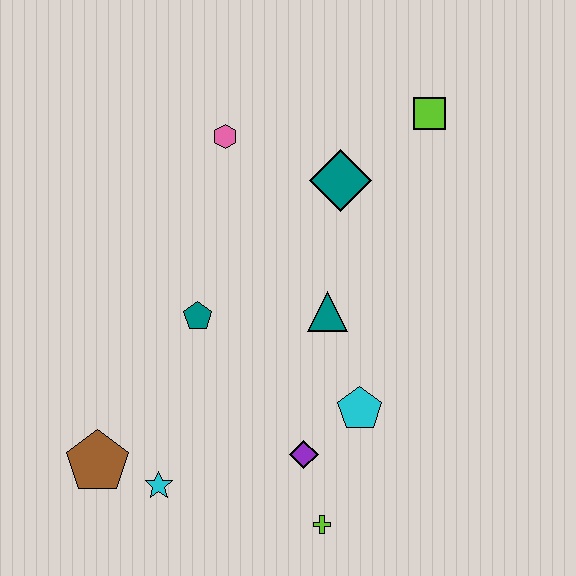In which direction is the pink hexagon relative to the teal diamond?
The pink hexagon is to the left of the teal diamond.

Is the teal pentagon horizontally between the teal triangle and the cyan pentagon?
No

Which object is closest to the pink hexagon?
The teal diamond is closest to the pink hexagon.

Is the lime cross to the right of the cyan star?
Yes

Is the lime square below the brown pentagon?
No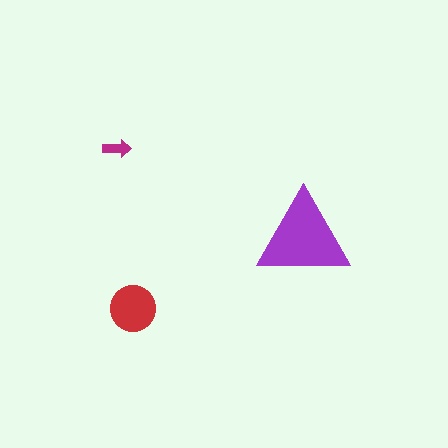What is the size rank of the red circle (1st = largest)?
2nd.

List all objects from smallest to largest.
The magenta arrow, the red circle, the purple triangle.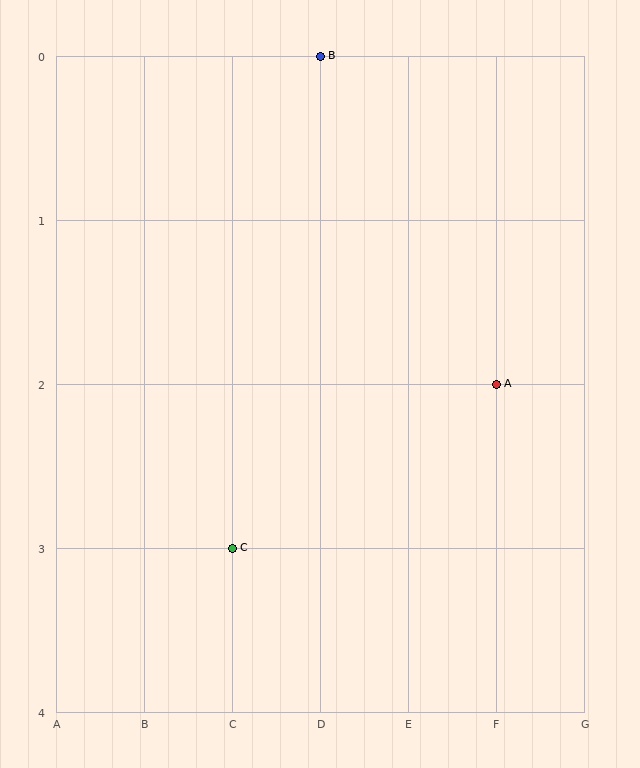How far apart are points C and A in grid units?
Points C and A are 3 columns and 1 row apart (about 3.2 grid units diagonally).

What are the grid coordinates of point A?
Point A is at grid coordinates (F, 2).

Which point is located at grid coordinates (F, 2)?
Point A is at (F, 2).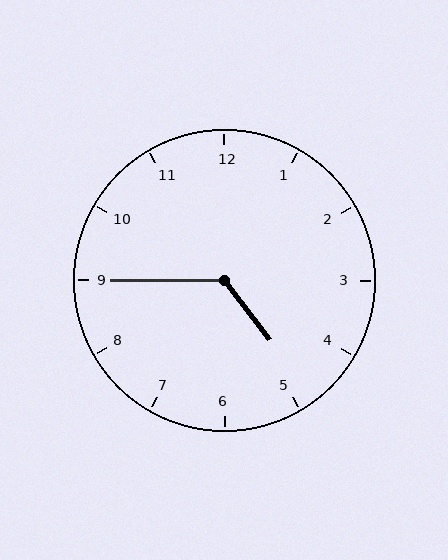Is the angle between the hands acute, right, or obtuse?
It is obtuse.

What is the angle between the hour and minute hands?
Approximately 128 degrees.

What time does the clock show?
4:45.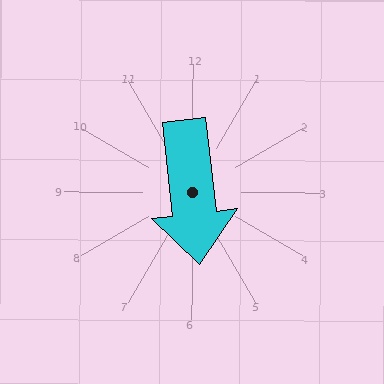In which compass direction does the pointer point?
South.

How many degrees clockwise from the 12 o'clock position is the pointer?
Approximately 174 degrees.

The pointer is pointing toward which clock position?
Roughly 6 o'clock.